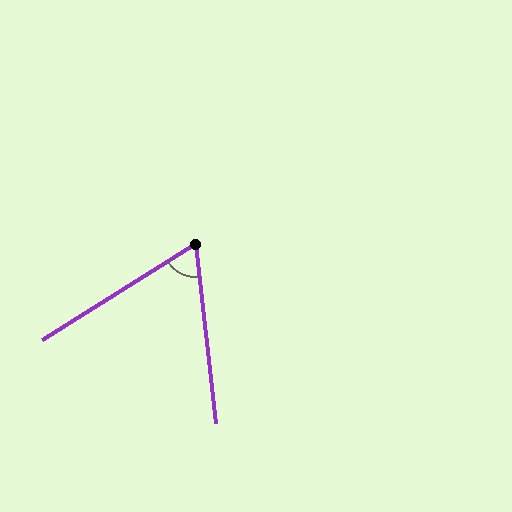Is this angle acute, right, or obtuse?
It is acute.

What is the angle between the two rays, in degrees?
Approximately 64 degrees.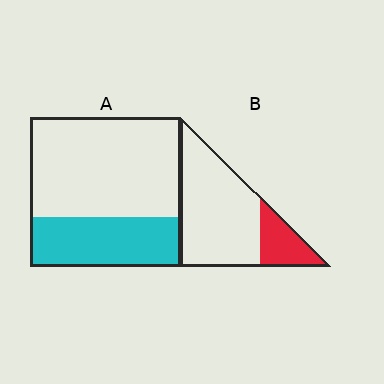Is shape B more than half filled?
No.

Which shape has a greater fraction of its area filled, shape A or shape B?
Shape A.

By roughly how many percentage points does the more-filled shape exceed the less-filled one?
By roughly 10 percentage points (A over B).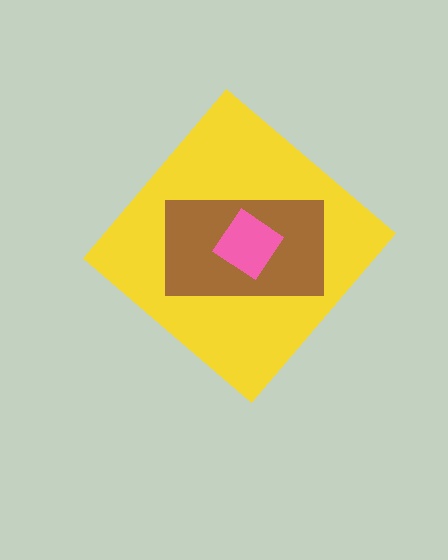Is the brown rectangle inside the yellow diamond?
Yes.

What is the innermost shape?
The pink diamond.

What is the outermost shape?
The yellow diamond.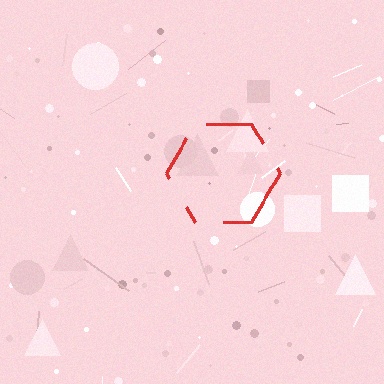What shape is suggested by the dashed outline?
The dashed outline suggests a hexagon.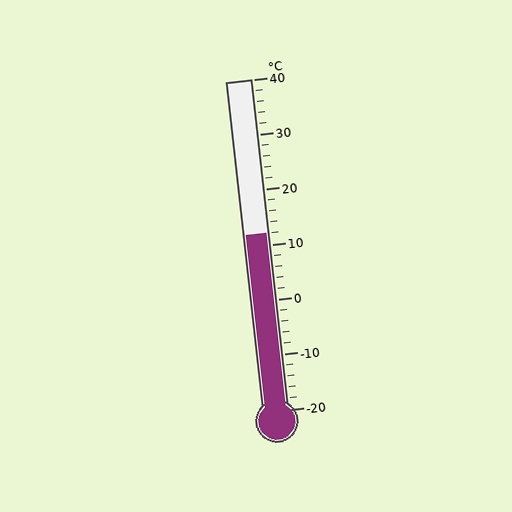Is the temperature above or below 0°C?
The temperature is above 0°C.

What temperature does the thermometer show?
The thermometer shows approximately 12°C.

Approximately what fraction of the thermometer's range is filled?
The thermometer is filled to approximately 55% of its range.